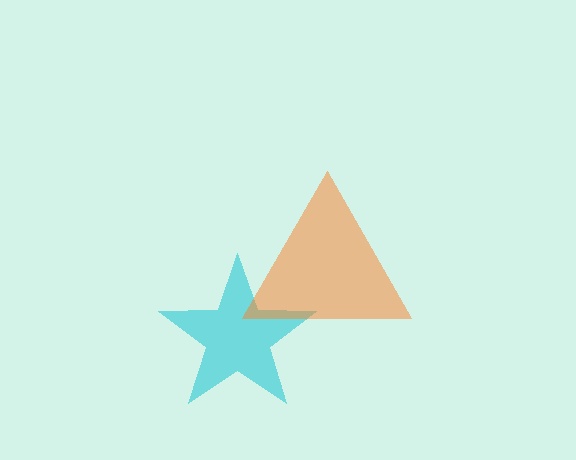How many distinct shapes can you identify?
There are 2 distinct shapes: a cyan star, an orange triangle.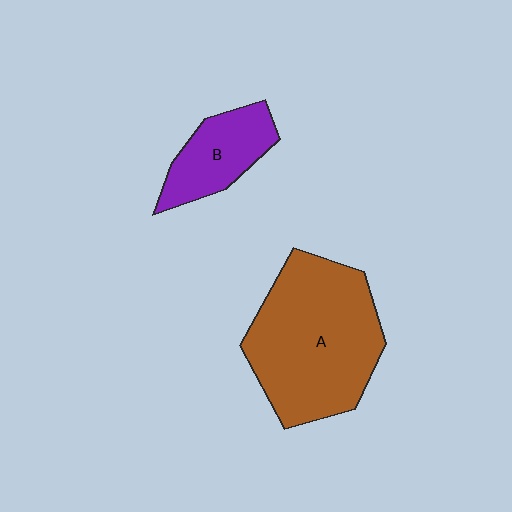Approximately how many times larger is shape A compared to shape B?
Approximately 2.5 times.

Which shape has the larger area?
Shape A (brown).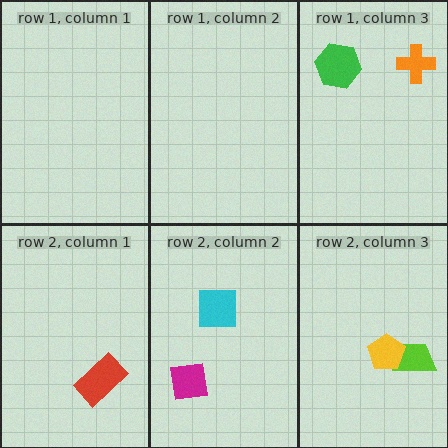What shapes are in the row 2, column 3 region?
The lime trapezoid, the yellow pentagon.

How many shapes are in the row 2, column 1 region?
1.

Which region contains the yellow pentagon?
The row 2, column 3 region.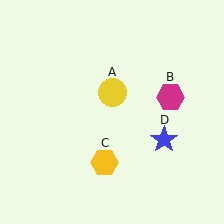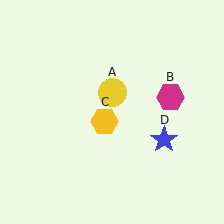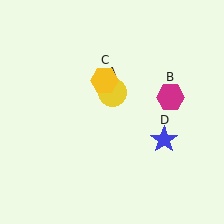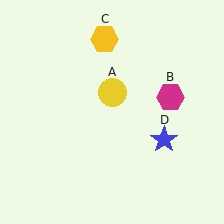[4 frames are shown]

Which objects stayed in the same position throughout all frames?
Yellow circle (object A) and magenta hexagon (object B) and blue star (object D) remained stationary.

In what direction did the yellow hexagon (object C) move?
The yellow hexagon (object C) moved up.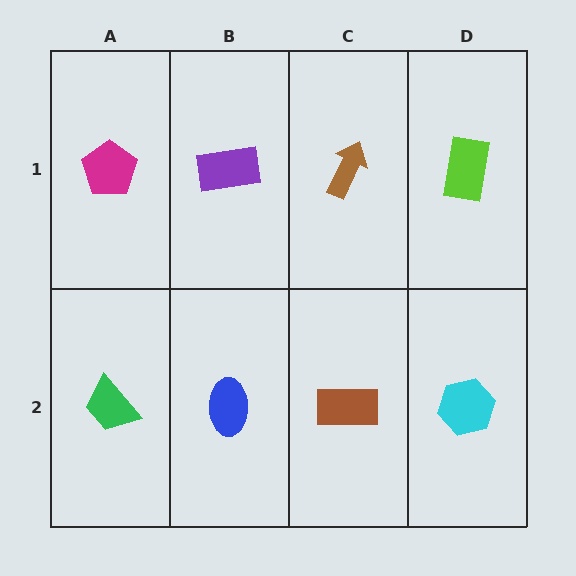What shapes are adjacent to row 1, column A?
A green trapezoid (row 2, column A), a purple rectangle (row 1, column B).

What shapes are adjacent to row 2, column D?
A lime rectangle (row 1, column D), a brown rectangle (row 2, column C).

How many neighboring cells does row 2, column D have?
2.